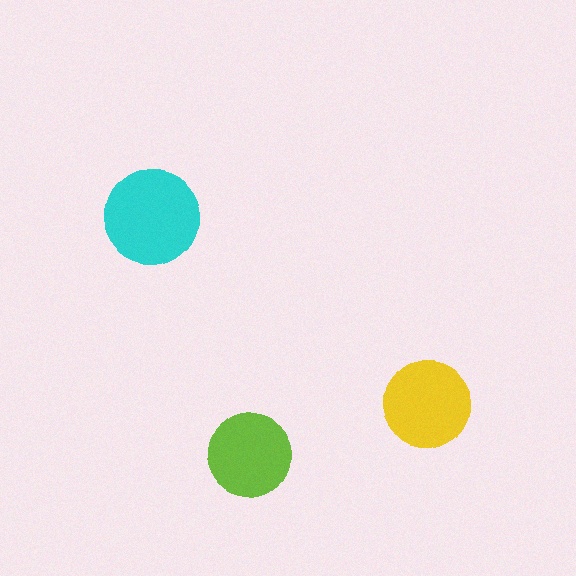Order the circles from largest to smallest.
the cyan one, the yellow one, the lime one.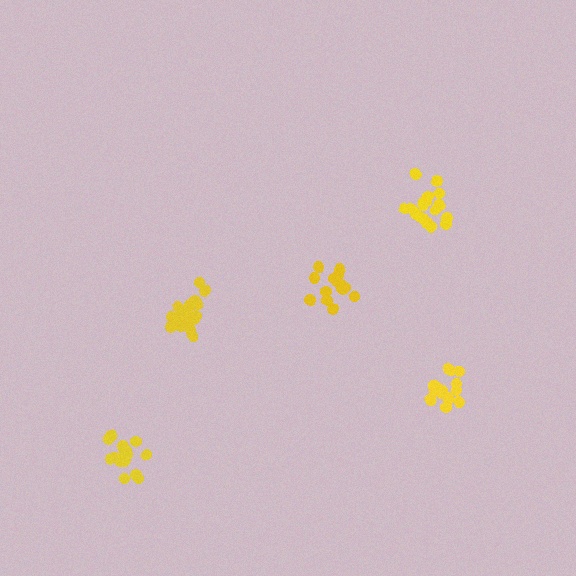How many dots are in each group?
Group 1: 16 dots, Group 2: 19 dots, Group 3: 17 dots, Group 4: 18 dots, Group 5: 18 dots (88 total).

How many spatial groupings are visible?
There are 5 spatial groupings.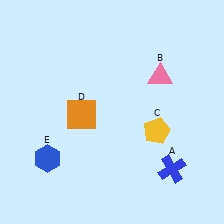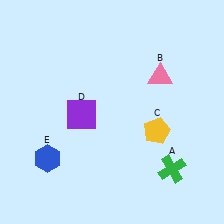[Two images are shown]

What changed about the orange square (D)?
In Image 1, D is orange. In Image 2, it changed to purple.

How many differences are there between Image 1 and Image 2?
There are 2 differences between the two images.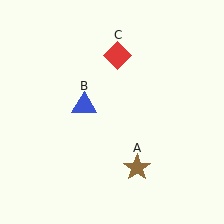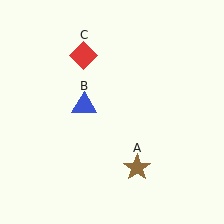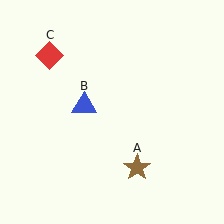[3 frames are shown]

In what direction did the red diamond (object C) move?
The red diamond (object C) moved left.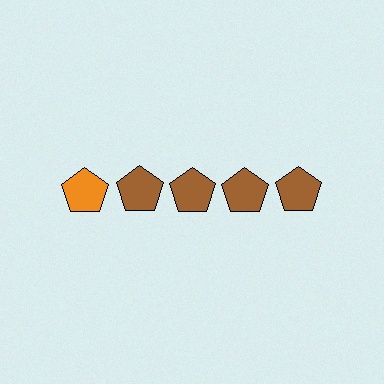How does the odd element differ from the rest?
It has a different color: orange instead of brown.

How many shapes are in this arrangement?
There are 5 shapes arranged in a grid pattern.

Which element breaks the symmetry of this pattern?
The orange pentagon in the top row, leftmost column breaks the symmetry. All other shapes are brown pentagons.